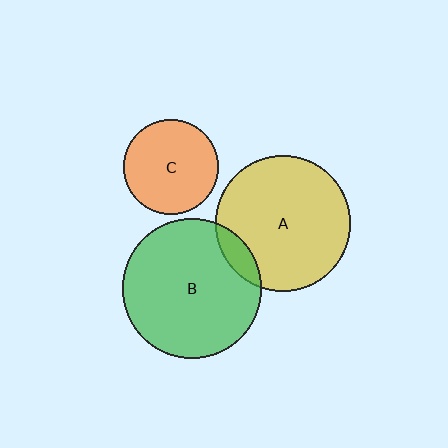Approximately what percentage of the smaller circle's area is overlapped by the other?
Approximately 10%.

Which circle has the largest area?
Circle B (green).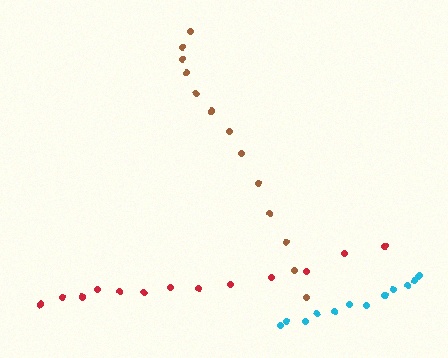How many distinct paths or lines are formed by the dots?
There are 3 distinct paths.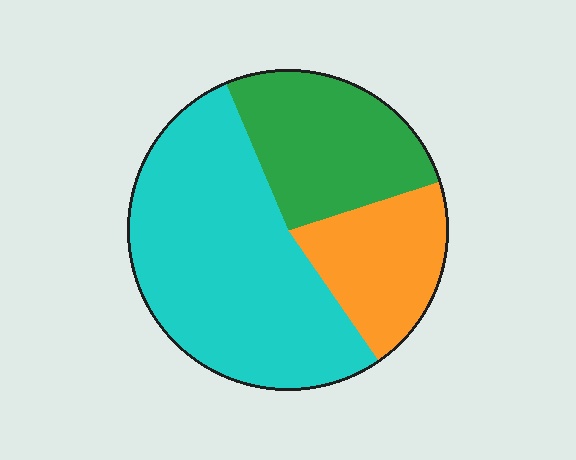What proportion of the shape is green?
Green covers 26% of the shape.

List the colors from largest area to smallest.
From largest to smallest: cyan, green, orange.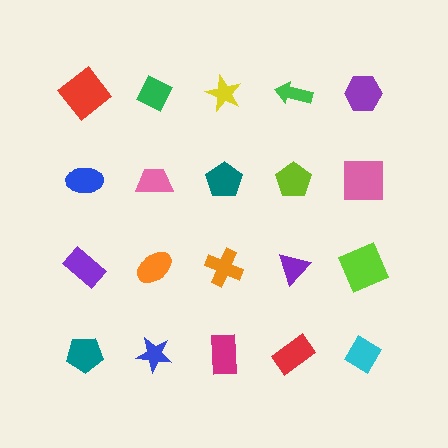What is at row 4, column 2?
A blue star.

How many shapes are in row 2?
5 shapes.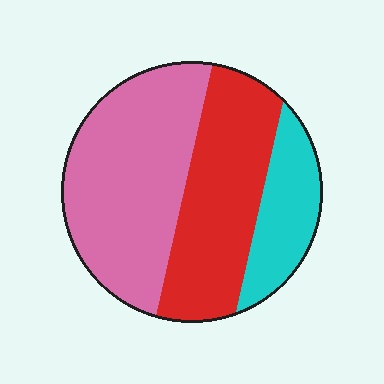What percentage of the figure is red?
Red covers 36% of the figure.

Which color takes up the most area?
Pink, at roughly 45%.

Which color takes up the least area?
Cyan, at roughly 20%.